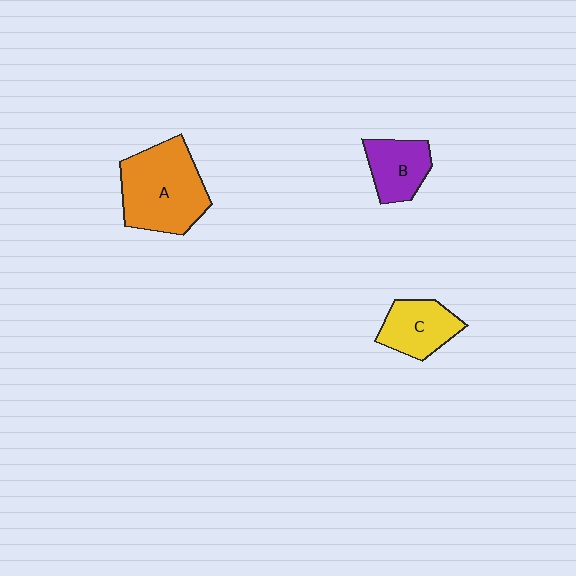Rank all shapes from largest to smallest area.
From largest to smallest: A (orange), C (yellow), B (purple).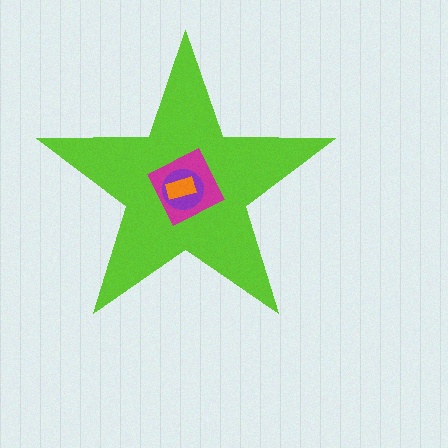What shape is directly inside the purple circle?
The orange rectangle.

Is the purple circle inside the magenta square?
Yes.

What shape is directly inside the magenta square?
The purple circle.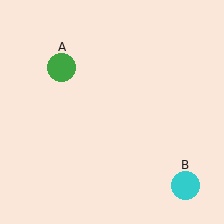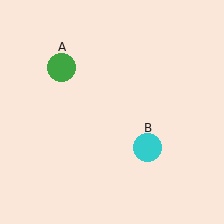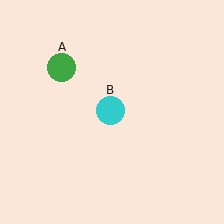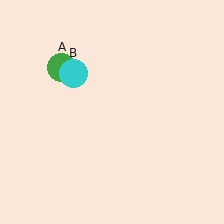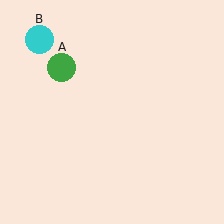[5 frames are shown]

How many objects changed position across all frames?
1 object changed position: cyan circle (object B).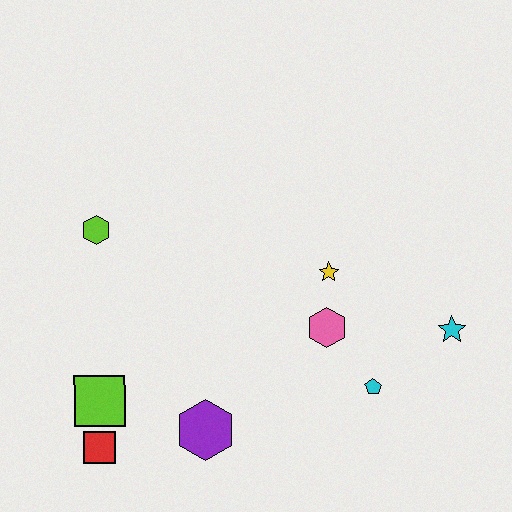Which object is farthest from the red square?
The cyan star is farthest from the red square.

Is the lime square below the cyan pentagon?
Yes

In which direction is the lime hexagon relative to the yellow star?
The lime hexagon is to the left of the yellow star.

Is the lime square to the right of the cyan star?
No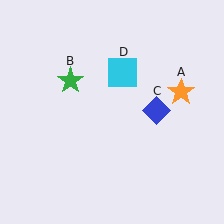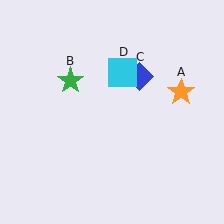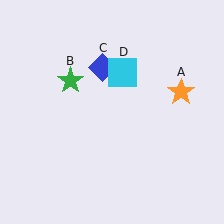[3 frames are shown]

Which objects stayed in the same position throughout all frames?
Orange star (object A) and green star (object B) and cyan square (object D) remained stationary.